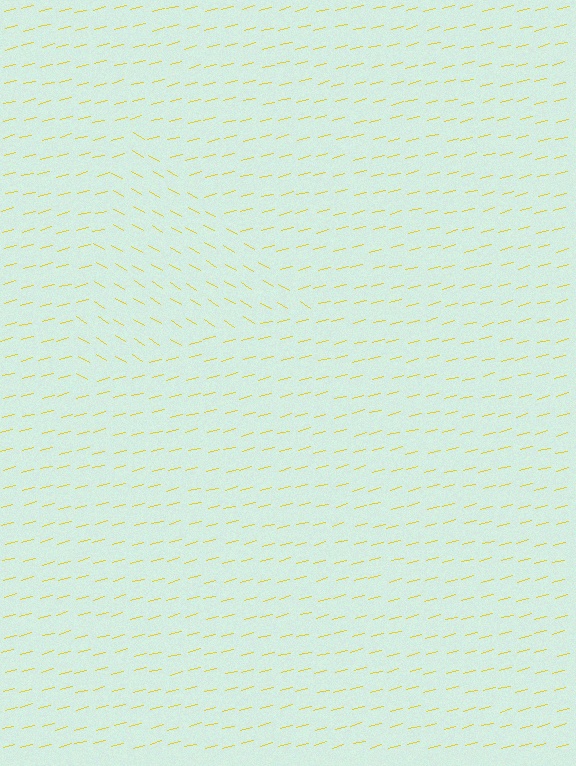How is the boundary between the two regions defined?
The boundary is defined purely by a change in line orientation (approximately 45 degrees difference). All lines are the same color and thickness.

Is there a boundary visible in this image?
Yes, there is a texture boundary formed by a change in line orientation.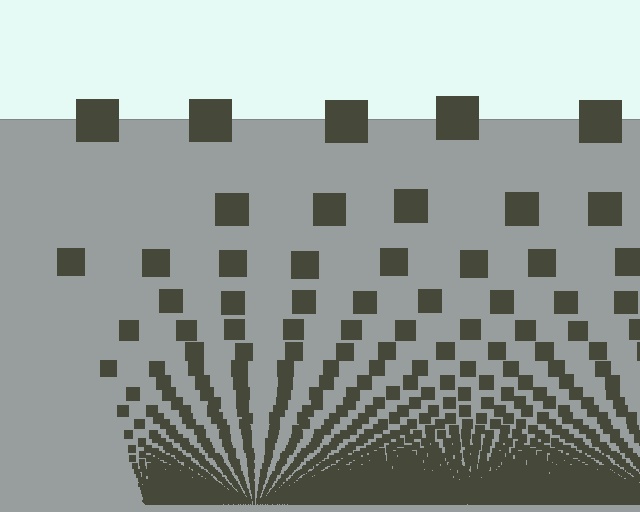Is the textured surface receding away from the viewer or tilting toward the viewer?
The surface appears to tilt toward the viewer. Texture elements get larger and sparser toward the top.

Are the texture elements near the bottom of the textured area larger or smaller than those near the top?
Smaller. The gradient is inverted — elements near the bottom are smaller and denser.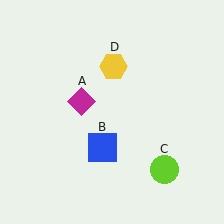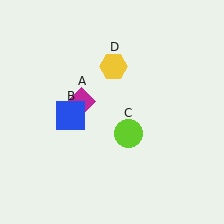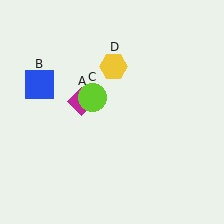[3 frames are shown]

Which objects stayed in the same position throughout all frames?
Magenta diamond (object A) and yellow hexagon (object D) remained stationary.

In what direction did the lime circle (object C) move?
The lime circle (object C) moved up and to the left.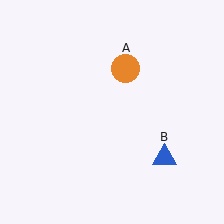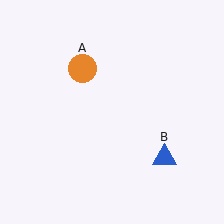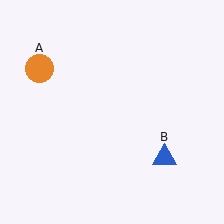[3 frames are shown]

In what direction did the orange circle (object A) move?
The orange circle (object A) moved left.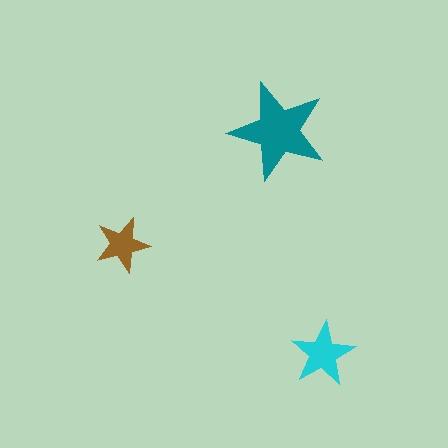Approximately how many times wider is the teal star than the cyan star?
About 1.5 times wider.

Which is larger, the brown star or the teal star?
The teal one.